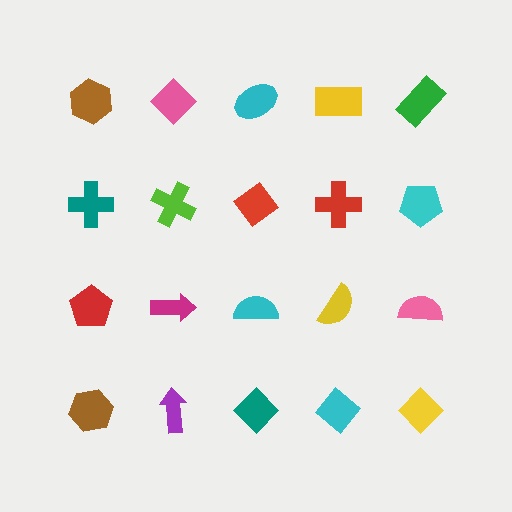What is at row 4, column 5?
A yellow diamond.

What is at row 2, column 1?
A teal cross.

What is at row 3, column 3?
A cyan semicircle.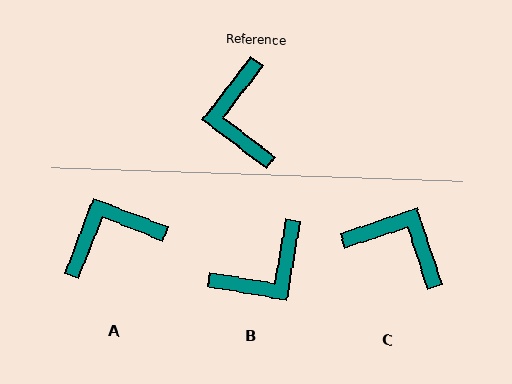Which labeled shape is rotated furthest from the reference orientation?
C, about 124 degrees away.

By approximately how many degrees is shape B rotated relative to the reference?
Approximately 118 degrees counter-clockwise.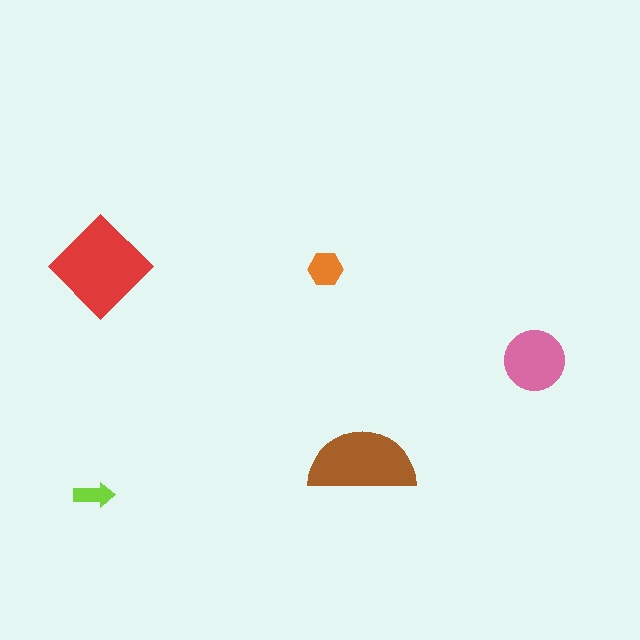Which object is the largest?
The red diamond.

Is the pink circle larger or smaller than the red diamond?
Smaller.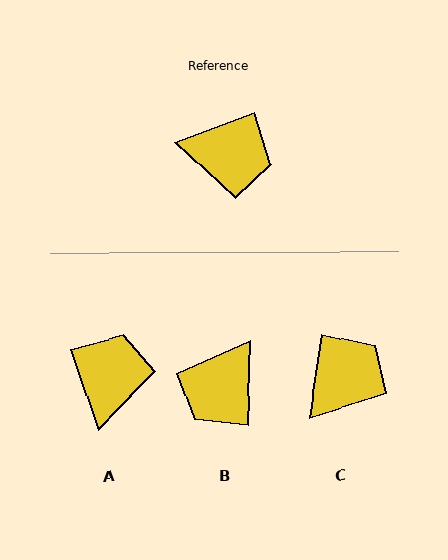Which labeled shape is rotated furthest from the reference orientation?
B, about 113 degrees away.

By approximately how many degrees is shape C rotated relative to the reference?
Approximately 61 degrees counter-clockwise.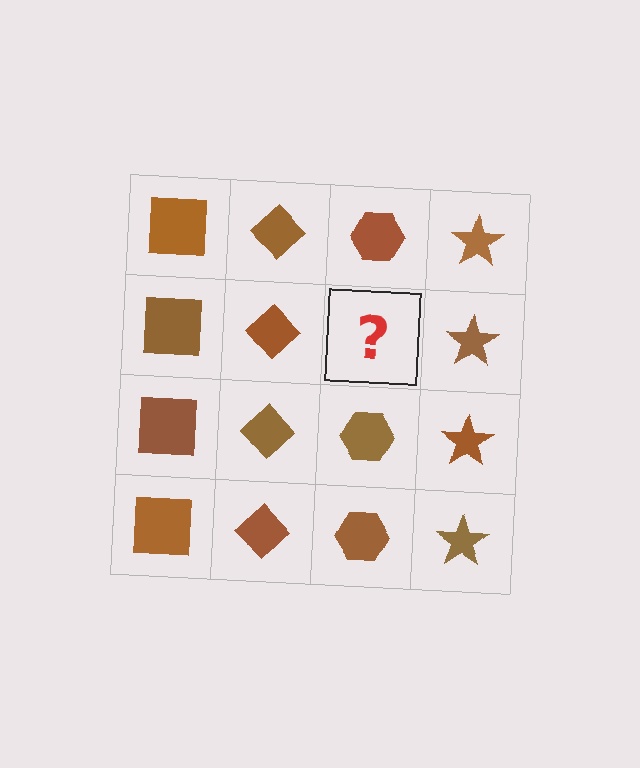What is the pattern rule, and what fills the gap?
The rule is that each column has a consistent shape. The gap should be filled with a brown hexagon.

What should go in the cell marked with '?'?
The missing cell should contain a brown hexagon.